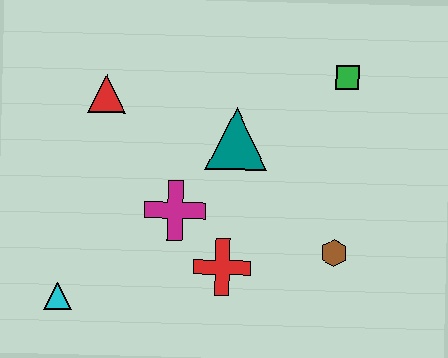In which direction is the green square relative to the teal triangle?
The green square is to the right of the teal triangle.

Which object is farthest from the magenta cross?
The green square is farthest from the magenta cross.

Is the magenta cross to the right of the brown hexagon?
No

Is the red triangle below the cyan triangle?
No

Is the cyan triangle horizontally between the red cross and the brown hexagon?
No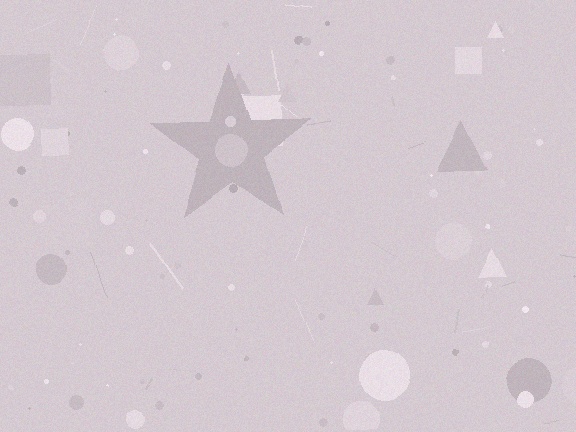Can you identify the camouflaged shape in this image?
The camouflaged shape is a star.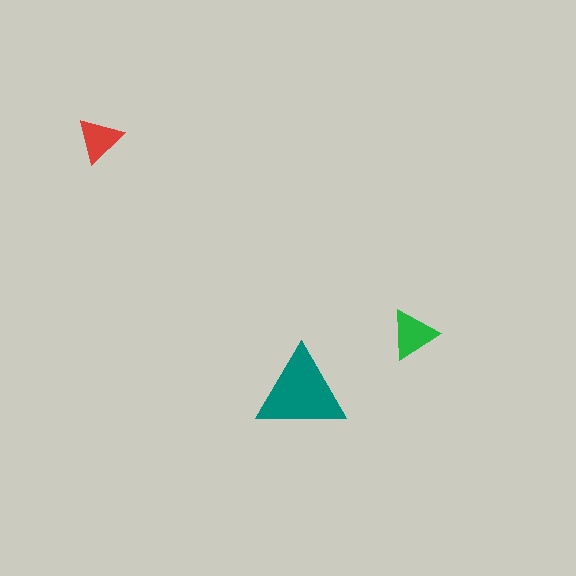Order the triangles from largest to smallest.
the teal one, the green one, the red one.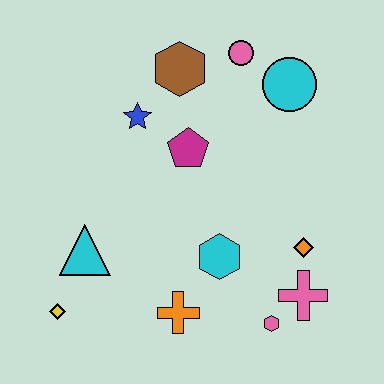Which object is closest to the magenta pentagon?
The blue star is closest to the magenta pentagon.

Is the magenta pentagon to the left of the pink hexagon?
Yes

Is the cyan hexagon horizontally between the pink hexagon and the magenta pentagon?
Yes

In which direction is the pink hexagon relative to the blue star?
The pink hexagon is below the blue star.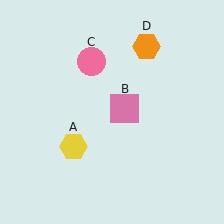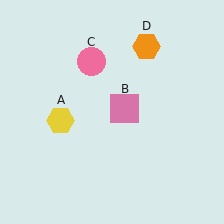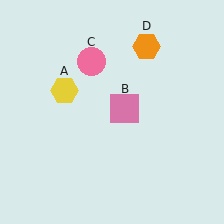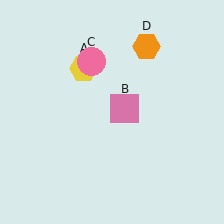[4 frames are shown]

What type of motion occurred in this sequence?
The yellow hexagon (object A) rotated clockwise around the center of the scene.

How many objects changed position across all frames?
1 object changed position: yellow hexagon (object A).